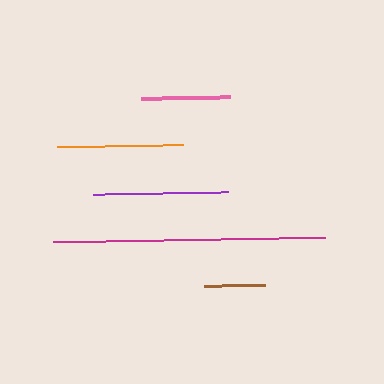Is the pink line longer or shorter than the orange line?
The orange line is longer than the pink line.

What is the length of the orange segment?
The orange segment is approximately 126 pixels long.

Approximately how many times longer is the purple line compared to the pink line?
The purple line is approximately 1.5 times the length of the pink line.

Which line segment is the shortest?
The brown line is the shortest at approximately 61 pixels.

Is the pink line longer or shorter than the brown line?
The pink line is longer than the brown line.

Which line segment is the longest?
The magenta line is the longest at approximately 272 pixels.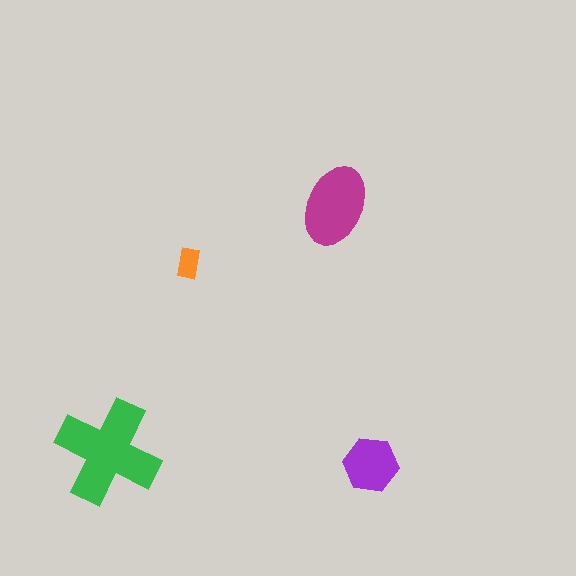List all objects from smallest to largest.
The orange rectangle, the purple hexagon, the magenta ellipse, the green cross.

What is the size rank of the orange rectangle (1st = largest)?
4th.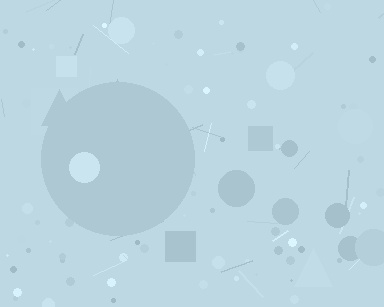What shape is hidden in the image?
A circle is hidden in the image.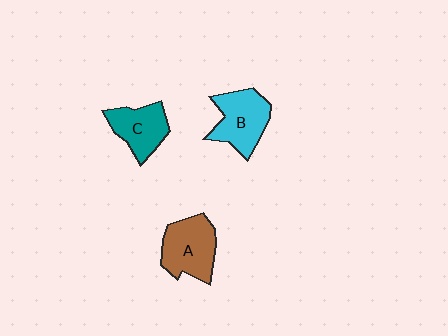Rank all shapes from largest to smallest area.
From largest to smallest: A (brown), B (cyan), C (teal).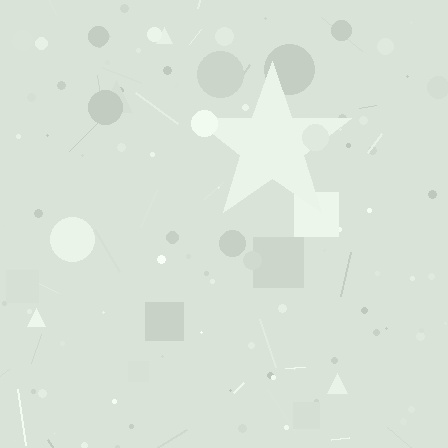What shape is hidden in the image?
A star is hidden in the image.